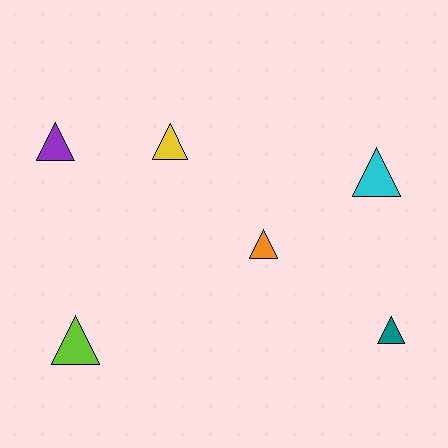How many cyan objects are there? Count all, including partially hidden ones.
There is 1 cyan object.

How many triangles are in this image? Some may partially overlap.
There are 6 triangles.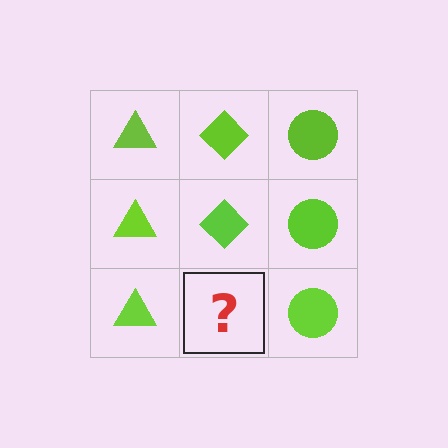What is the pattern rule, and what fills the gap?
The rule is that each column has a consistent shape. The gap should be filled with a lime diamond.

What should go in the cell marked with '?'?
The missing cell should contain a lime diamond.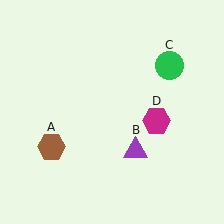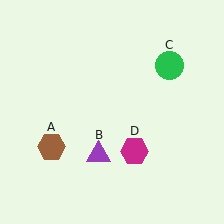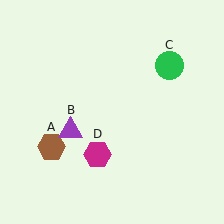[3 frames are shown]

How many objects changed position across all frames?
2 objects changed position: purple triangle (object B), magenta hexagon (object D).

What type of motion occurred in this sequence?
The purple triangle (object B), magenta hexagon (object D) rotated clockwise around the center of the scene.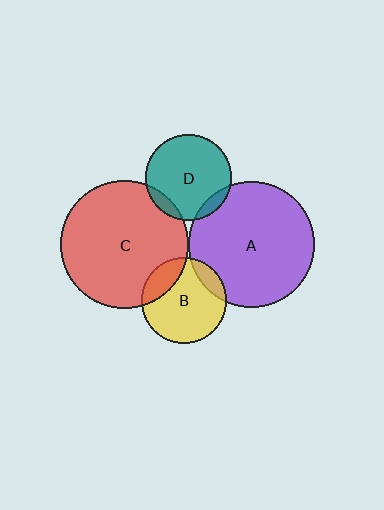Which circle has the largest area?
Circle C (red).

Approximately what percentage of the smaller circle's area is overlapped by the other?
Approximately 5%.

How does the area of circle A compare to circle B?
Approximately 2.2 times.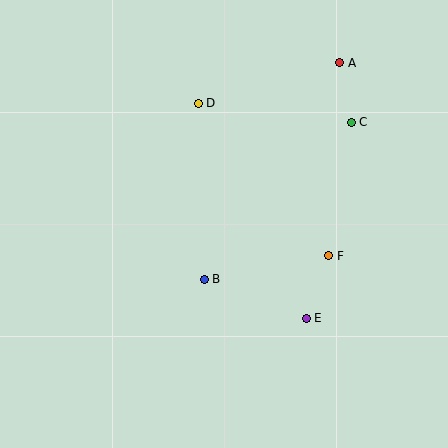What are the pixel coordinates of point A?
Point A is at (340, 63).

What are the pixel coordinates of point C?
Point C is at (351, 122).